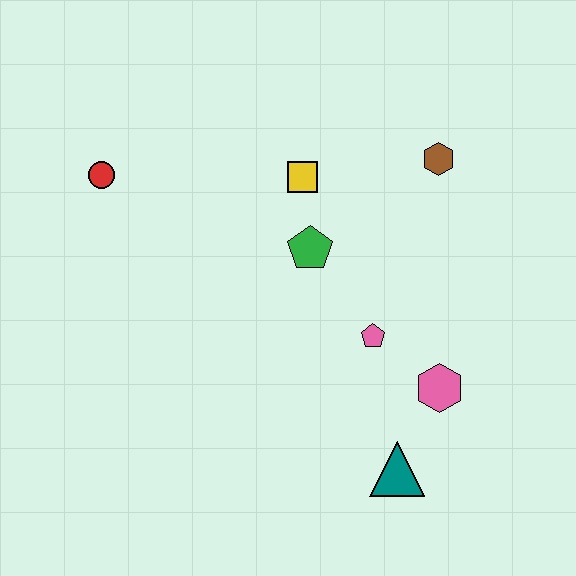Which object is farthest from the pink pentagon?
The red circle is farthest from the pink pentagon.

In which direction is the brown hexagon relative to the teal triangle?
The brown hexagon is above the teal triangle.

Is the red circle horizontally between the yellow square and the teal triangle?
No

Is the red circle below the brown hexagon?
Yes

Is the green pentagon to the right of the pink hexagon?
No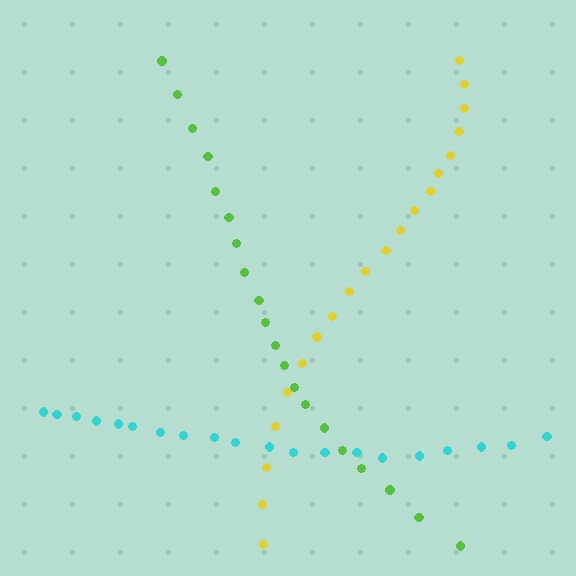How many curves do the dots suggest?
There are 3 distinct paths.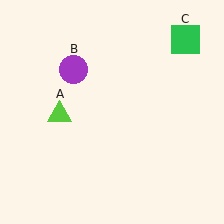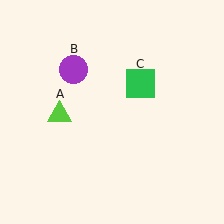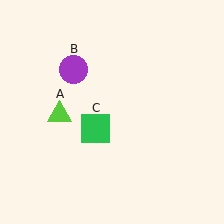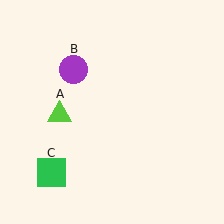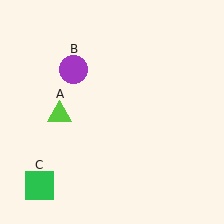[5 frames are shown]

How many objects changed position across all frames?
1 object changed position: green square (object C).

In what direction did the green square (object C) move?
The green square (object C) moved down and to the left.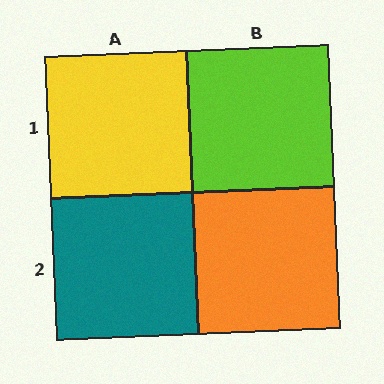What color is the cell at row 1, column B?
Lime.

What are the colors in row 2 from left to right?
Teal, orange.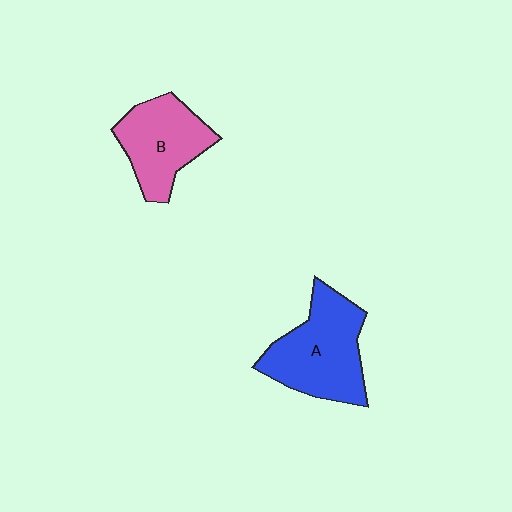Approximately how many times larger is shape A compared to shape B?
Approximately 1.3 times.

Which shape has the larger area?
Shape A (blue).